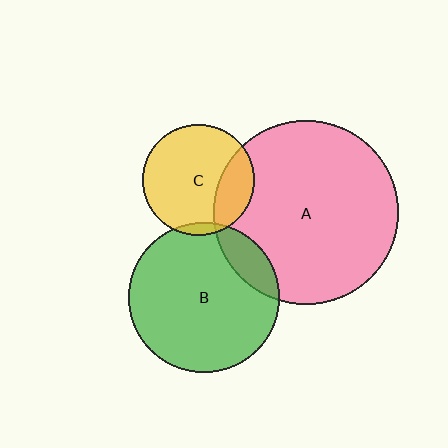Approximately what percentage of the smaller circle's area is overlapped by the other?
Approximately 5%.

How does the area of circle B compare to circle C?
Approximately 1.8 times.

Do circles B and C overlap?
Yes.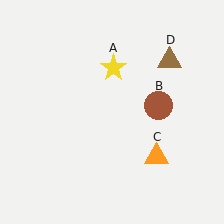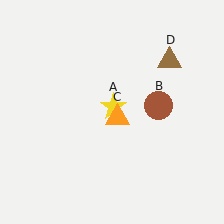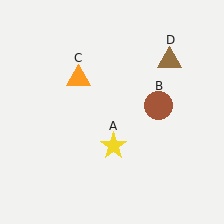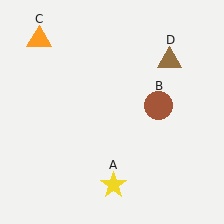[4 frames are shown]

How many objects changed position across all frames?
2 objects changed position: yellow star (object A), orange triangle (object C).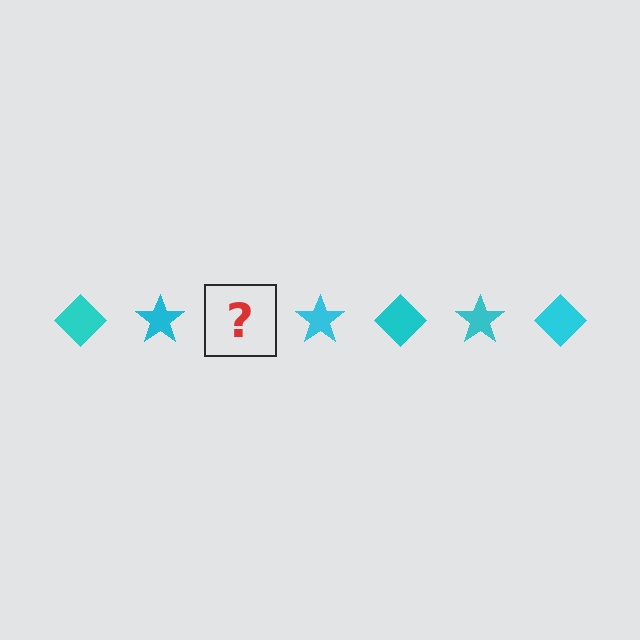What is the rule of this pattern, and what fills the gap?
The rule is that the pattern cycles through diamond, star shapes in cyan. The gap should be filled with a cyan diamond.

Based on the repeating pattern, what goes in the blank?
The blank should be a cyan diamond.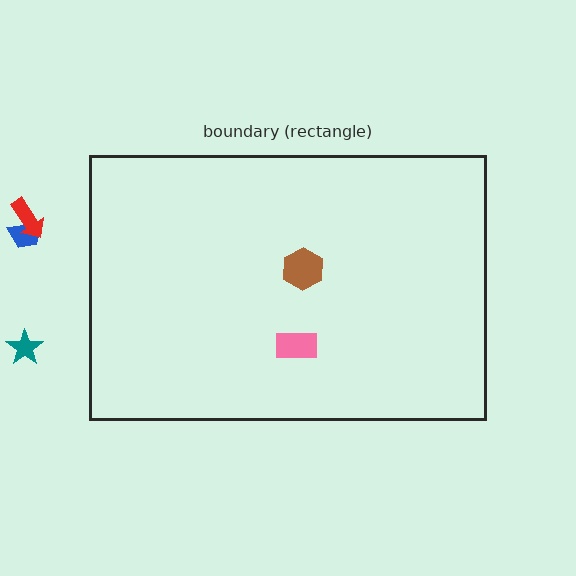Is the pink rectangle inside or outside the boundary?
Inside.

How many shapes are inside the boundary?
2 inside, 3 outside.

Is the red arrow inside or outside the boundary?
Outside.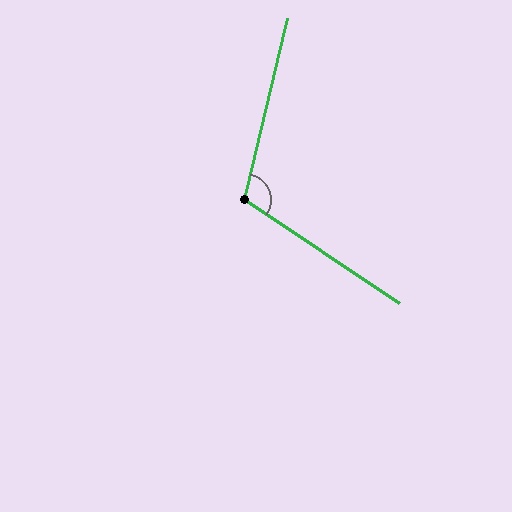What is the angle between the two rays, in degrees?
Approximately 111 degrees.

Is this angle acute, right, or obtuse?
It is obtuse.